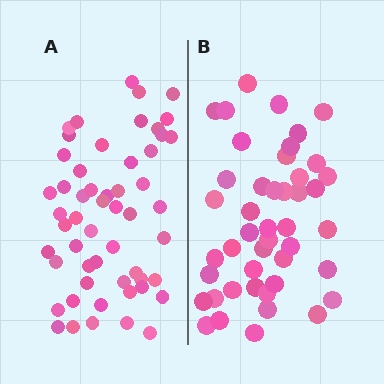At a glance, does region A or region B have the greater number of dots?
Region A (the left region) has more dots.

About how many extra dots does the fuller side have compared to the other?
Region A has roughly 8 or so more dots than region B.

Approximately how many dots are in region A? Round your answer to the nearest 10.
About 50 dots. (The exact count is 54, which rounds to 50.)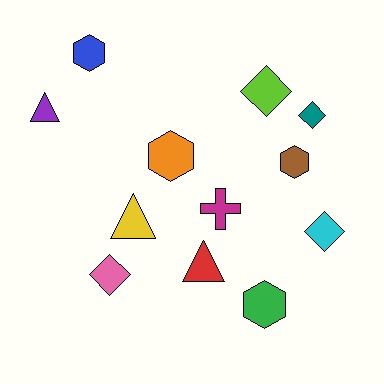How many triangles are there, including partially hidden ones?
There are 3 triangles.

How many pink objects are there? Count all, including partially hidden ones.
There is 1 pink object.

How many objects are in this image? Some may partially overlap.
There are 12 objects.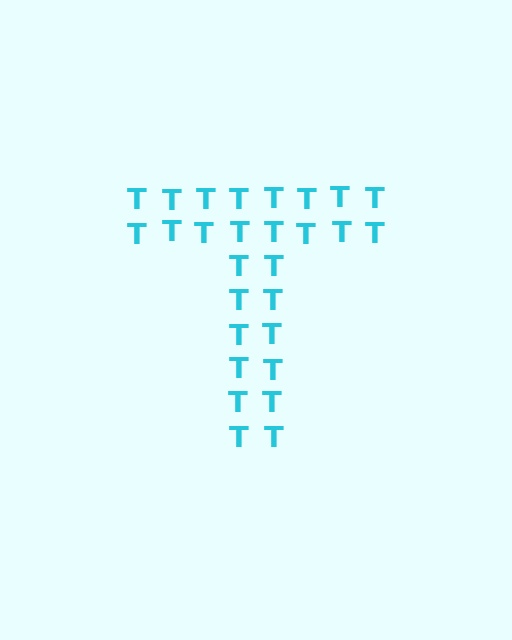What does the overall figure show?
The overall figure shows the letter T.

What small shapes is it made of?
It is made of small letter T's.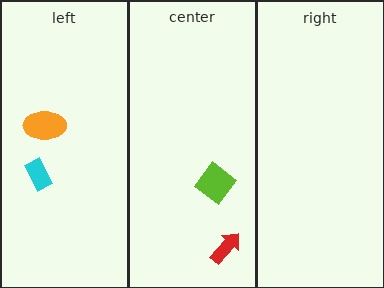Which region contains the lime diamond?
The center region.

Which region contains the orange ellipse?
The left region.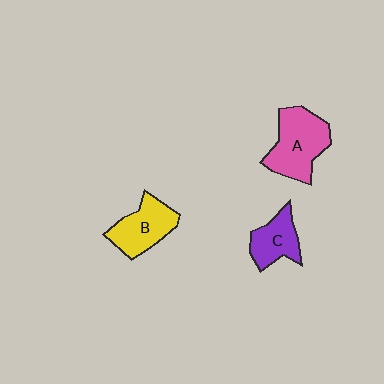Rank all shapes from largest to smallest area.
From largest to smallest: A (pink), B (yellow), C (purple).